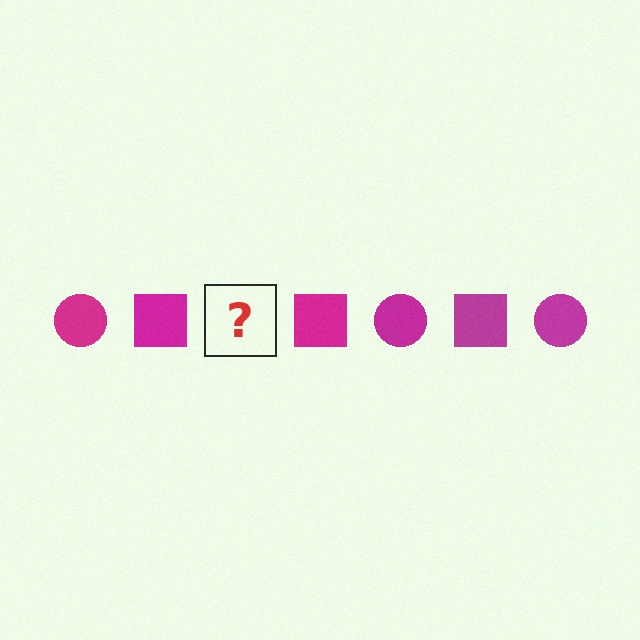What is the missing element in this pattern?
The missing element is a magenta circle.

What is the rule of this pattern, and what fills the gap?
The rule is that the pattern cycles through circle, square shapes in magenta. The gap should be filled with a magenta circle.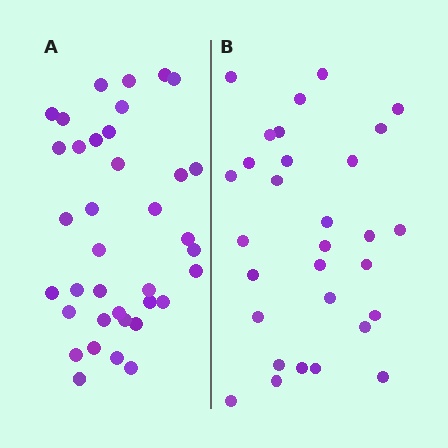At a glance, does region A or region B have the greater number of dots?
Region A (the left region) has more dots.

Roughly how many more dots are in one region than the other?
Region A has roughly 8 or so more dots than region B.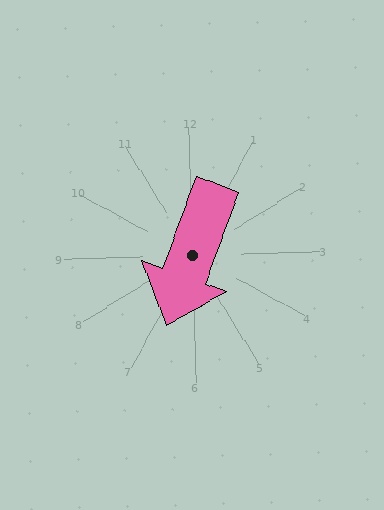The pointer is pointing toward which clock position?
Roughly 7 o'clock.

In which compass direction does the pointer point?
South.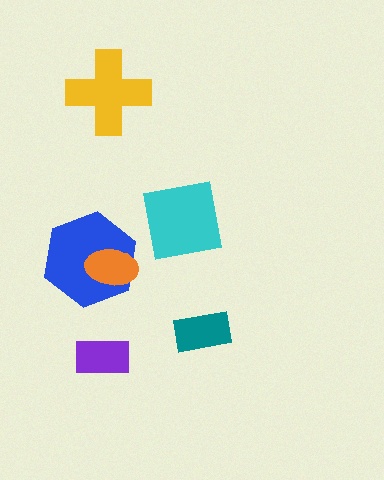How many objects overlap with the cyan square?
0 objects overlap with the cyan square.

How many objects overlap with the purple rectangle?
0 objects overlap with the purple rectangle.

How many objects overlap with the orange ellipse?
1 object overlaps with the orange ellipse.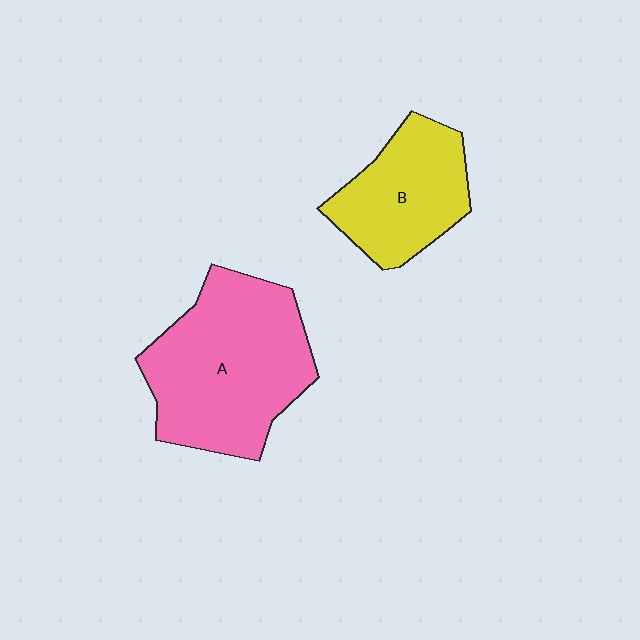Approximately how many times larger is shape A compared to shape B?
Approximately 1.6 times.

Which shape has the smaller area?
Shape B (yellow).